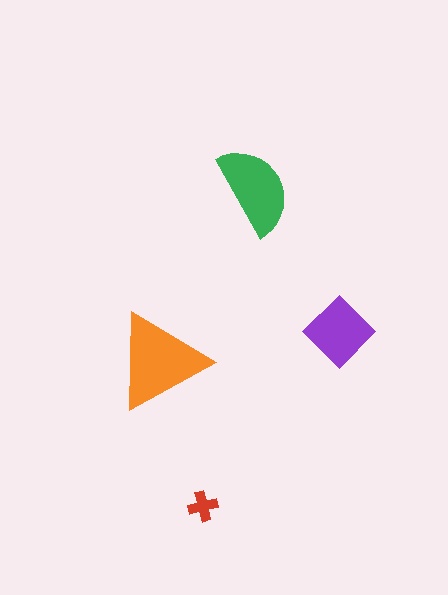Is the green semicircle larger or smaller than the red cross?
Larger.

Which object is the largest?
The orange triangle.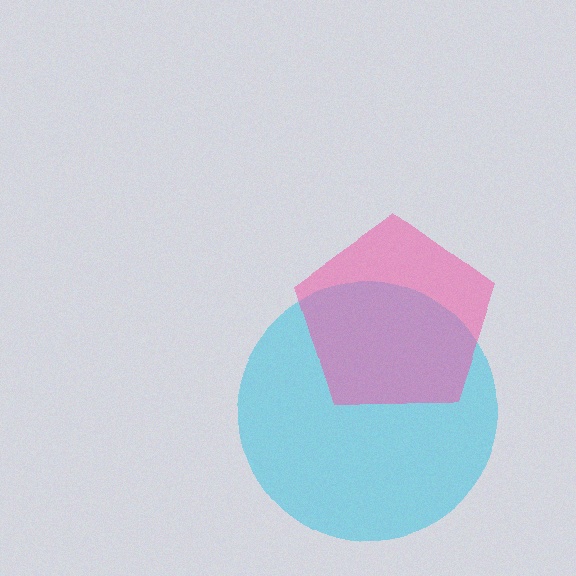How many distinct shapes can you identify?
There are 2 distinct shapes: a cyan circle, a pink pentagon.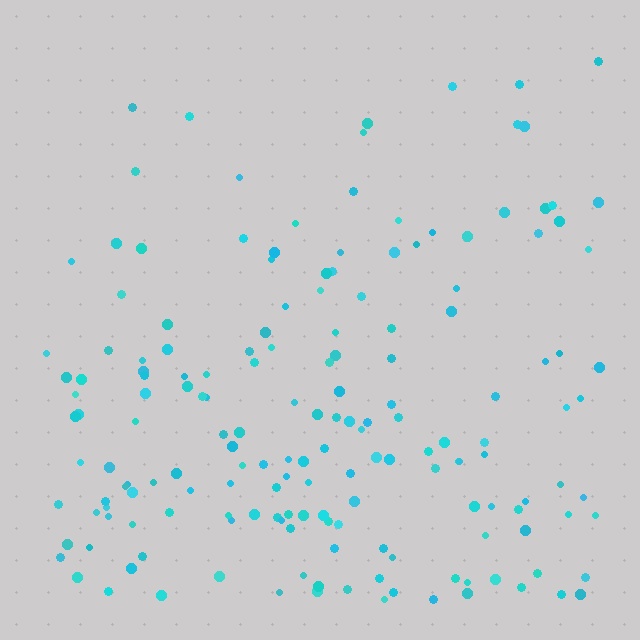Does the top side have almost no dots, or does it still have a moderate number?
Still a moderate number, just noticeably fewer than the bottom.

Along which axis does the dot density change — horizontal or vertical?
Vertical.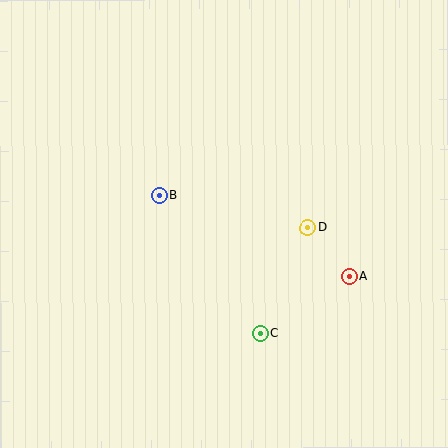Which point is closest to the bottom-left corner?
Point C is closest to the bottom-left corner.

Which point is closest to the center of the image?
Point B at (159, 196) is closest to the center.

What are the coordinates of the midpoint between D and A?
The midpoint between D and A is at (329, 252).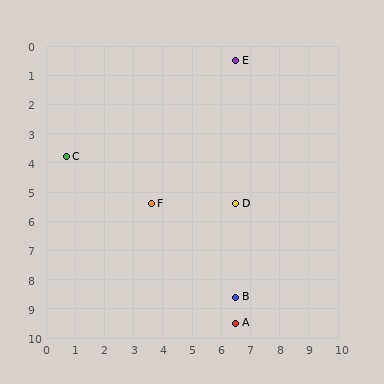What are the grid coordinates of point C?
Point C is at approximately (0.7, 3.8).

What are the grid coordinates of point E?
Point E is at approximately (6.5, 0.5).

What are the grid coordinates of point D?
Point D is at approximately (6.5, 5.4).